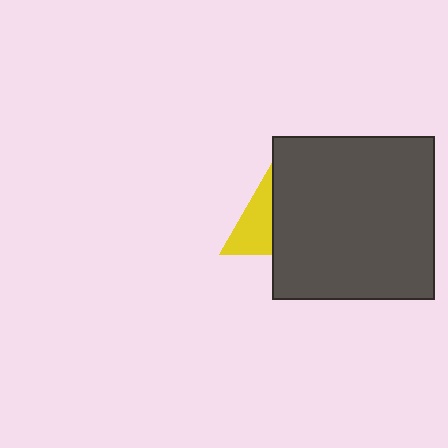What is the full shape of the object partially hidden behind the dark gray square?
The partially hidden object is a yellow triangle.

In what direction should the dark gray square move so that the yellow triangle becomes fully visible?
The dark gray square should move right. That is the shortest direction to clear the overlap and leave the yellow triangle fully visible.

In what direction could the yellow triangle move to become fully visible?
The yellow triangle could move left. That would shift it out from behind the dark gray square entirely.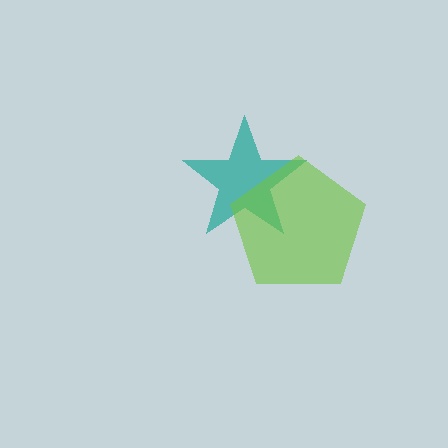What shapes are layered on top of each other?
The layered shapes are: a teal star, a lime pentagon.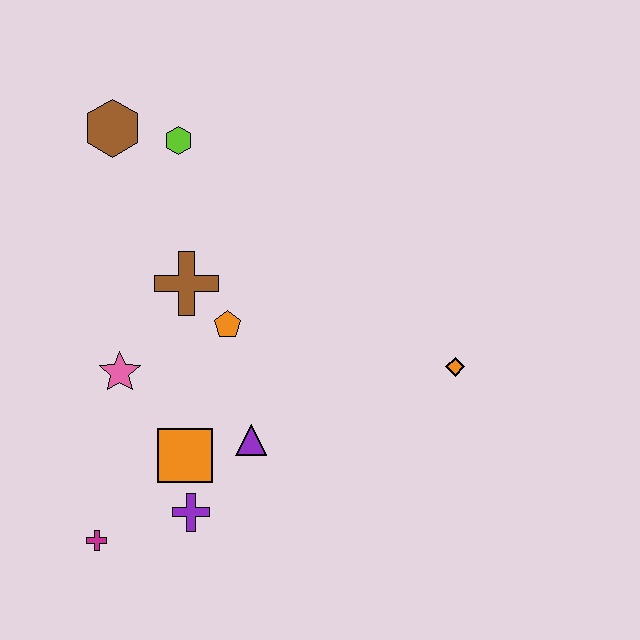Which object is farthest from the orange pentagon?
The magenta cross is farthest from the orange pentagon.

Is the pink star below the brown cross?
Yes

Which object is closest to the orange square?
The purple cross is closest to the orange square.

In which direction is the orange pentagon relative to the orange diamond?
The orange pentagon is to the left of the orange diamond.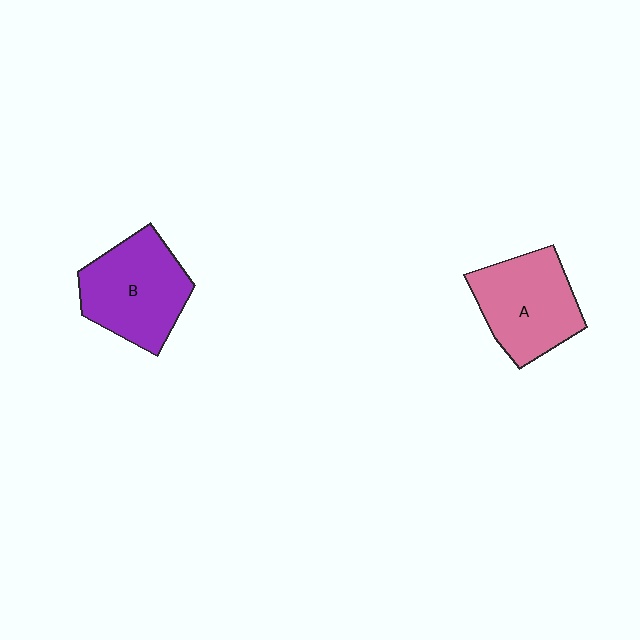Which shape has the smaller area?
Shape A (pink).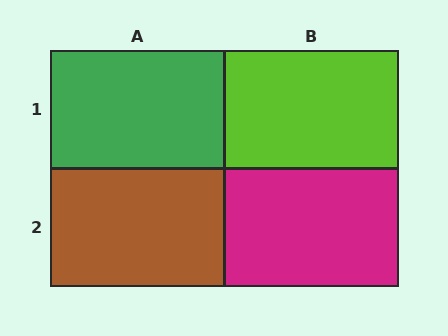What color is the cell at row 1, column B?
Lime.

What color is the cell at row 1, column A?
Green.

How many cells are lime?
1 cell is lime.